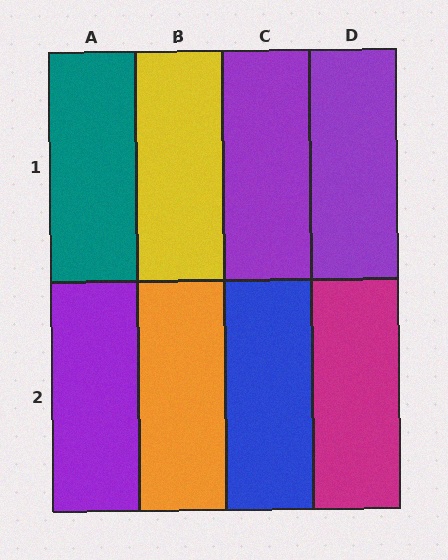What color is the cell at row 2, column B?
Orange.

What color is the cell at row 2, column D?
Magenta.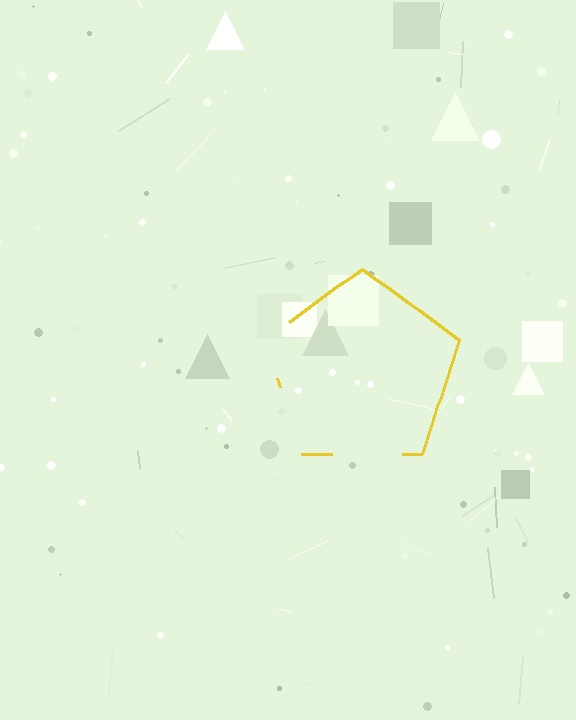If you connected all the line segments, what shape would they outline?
They would outline a pentagon.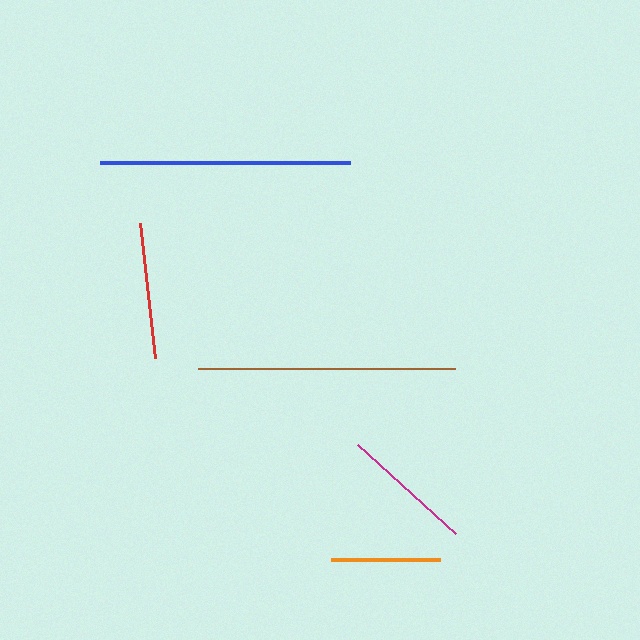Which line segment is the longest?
The brown line is the longest at approximately 258 pixels.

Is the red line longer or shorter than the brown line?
The brown line is longer than the red line.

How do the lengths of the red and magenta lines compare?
The red and magenta lines are approximately the same length.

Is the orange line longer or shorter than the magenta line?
The magenta line is longer than the orange line.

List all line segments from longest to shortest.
From longest to shortest: brown, blue, red, magenta, orange.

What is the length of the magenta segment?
The magenta segment is approximately 132 pixels long.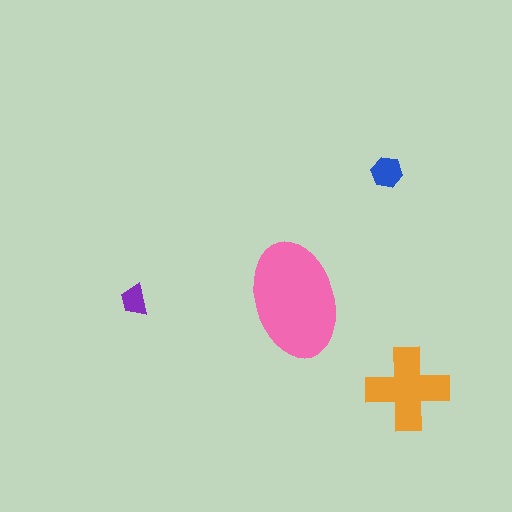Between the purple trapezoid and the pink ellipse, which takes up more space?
The pink ellipse.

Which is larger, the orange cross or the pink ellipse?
The pink ellipse.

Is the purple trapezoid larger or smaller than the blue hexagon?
Smaller.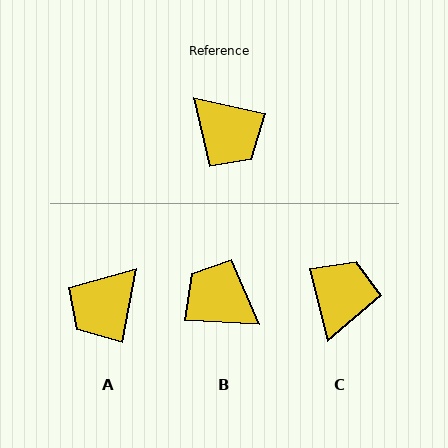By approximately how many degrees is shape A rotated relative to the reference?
Approximately 88 degrees clockwise.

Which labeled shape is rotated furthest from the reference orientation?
B, about 171 degrees away.